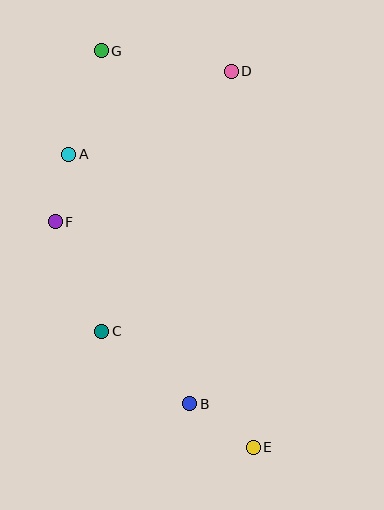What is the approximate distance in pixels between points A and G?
The distance between A and G is approximately 108 pixels.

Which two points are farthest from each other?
Points E and G are farthest from each other.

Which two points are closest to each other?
Points A and F are closest to each other.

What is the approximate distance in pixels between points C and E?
The distance between C and E is approximately 191 pixels.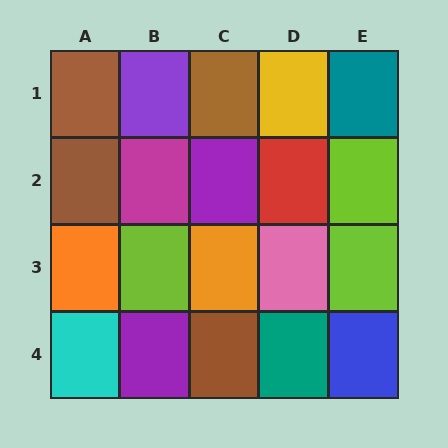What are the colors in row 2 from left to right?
Brown, magenta, purple, red, lime.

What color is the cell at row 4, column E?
Blue.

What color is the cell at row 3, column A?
Orange.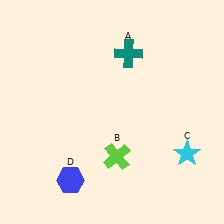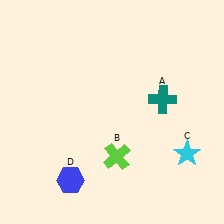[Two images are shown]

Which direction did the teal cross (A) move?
The teal cross (A) moved down.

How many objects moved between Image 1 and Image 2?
1 object moved between the two images.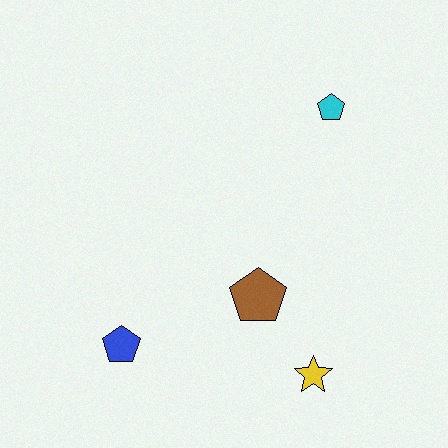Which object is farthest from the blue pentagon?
The cyan pentagon is farthest from the blue pentagon.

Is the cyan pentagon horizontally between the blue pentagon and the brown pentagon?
No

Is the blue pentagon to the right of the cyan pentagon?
No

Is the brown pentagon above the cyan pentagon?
No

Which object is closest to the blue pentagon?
The brown pentagon is closest to the blue pentagon.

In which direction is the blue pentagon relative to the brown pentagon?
The blue pentagon is to the left of the brown pentagon.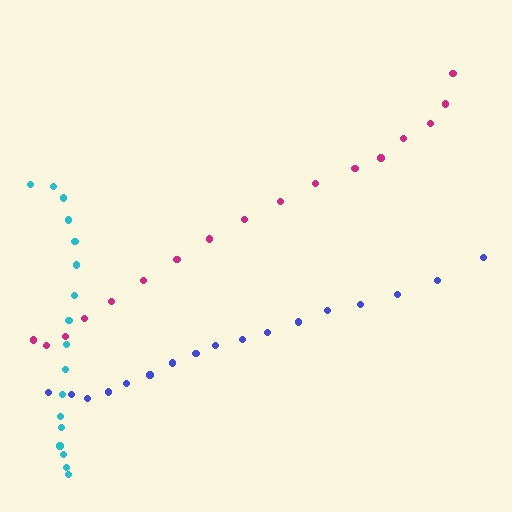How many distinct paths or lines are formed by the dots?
There are 3 distinct paths.